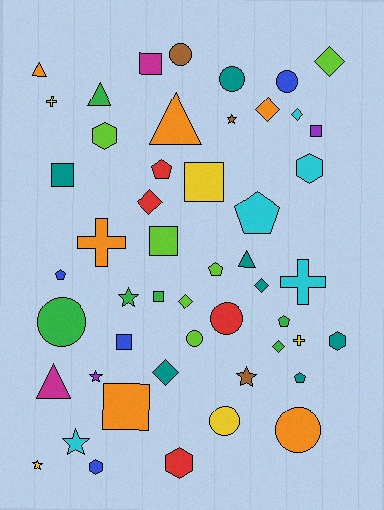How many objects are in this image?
There are 50 objects.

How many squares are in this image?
There are 8 squares.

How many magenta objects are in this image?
There are 2 magenta objects.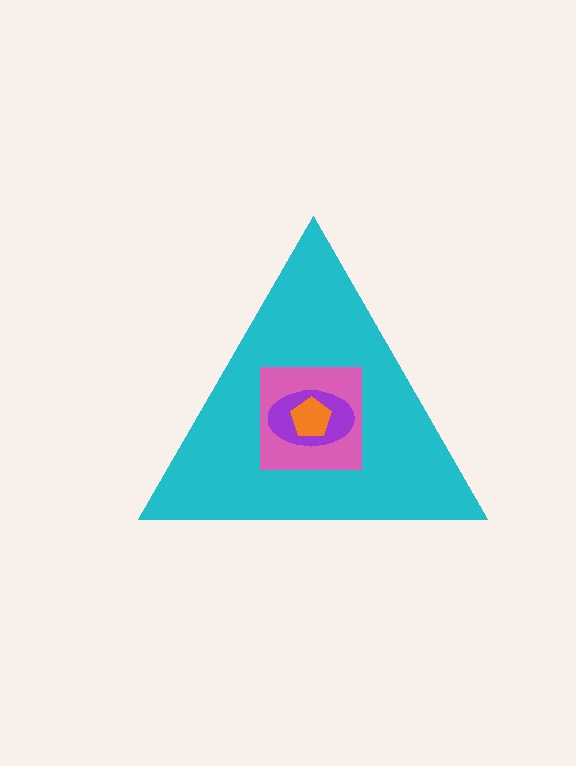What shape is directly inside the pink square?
The purple ellipse.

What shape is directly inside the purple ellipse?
The orange pentagon.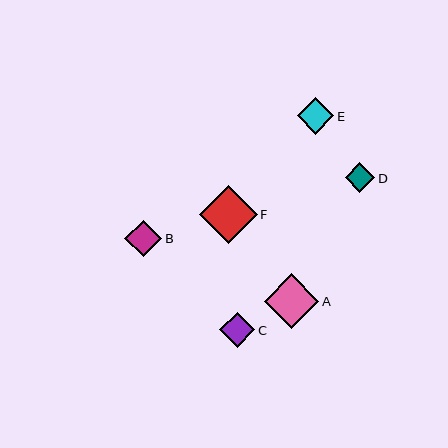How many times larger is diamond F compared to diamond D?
Diamond F is approximately 2.0 times the size of diamond D.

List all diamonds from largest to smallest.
From largest to smallest: F, A, B, E, C, D.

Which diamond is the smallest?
Diamond D is the smallest with a size of approximately 30 pixels.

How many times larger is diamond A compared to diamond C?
Diamond A is approximately 1.5 times the size of diamond C.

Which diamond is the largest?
Diamond F is the largest with a size of approximately 58 pixels.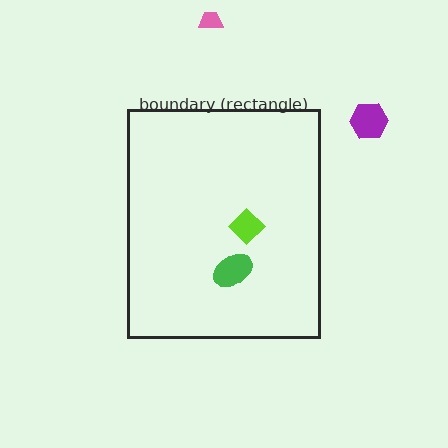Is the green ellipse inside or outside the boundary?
Inside.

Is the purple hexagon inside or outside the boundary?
Outside.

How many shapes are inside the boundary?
2 inside, 2 outside.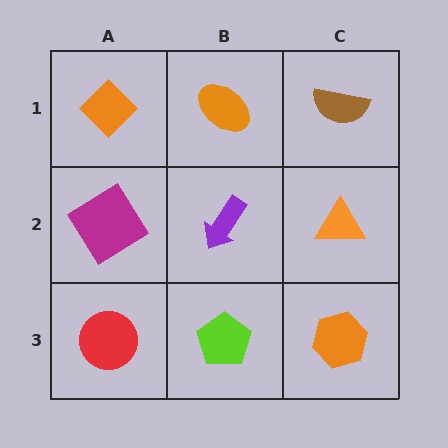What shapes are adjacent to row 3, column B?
A purple arrow (row 2, column B), a red circle (row 3, column A), an orange hexagon (row 3, column C).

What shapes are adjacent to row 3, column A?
A magenta diamond (row 2, column A), a lime pentagon (row 3, column B).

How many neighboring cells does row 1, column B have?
3.